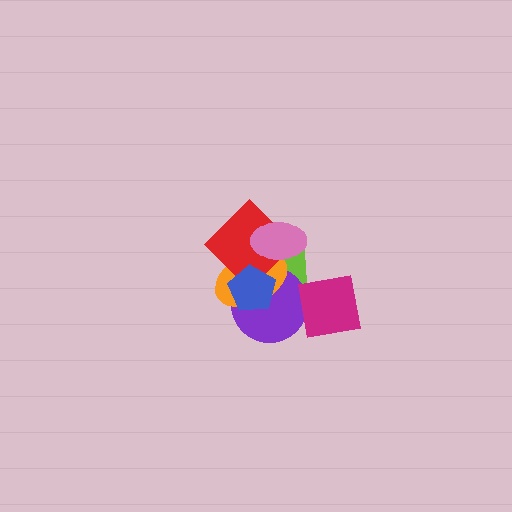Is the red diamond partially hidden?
Yes, it is partially covered by another shape.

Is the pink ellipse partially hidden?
No, no other shape covers it.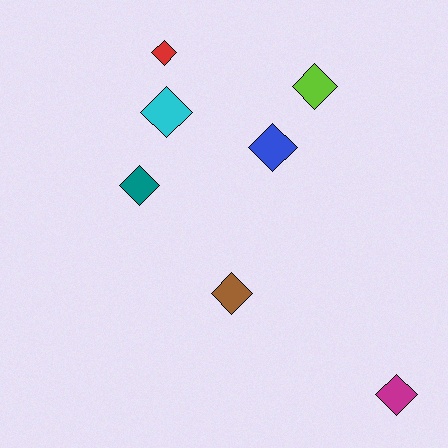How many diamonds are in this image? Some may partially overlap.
There are 7 diamonds.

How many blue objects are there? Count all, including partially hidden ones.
There is 1 blue object.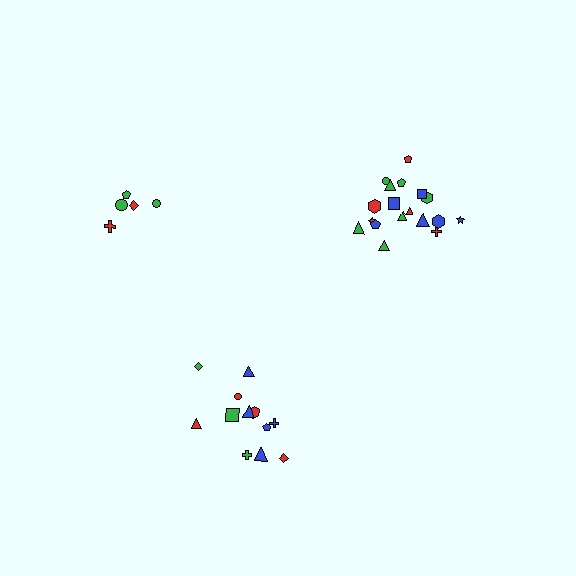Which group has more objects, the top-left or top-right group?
The top-right group.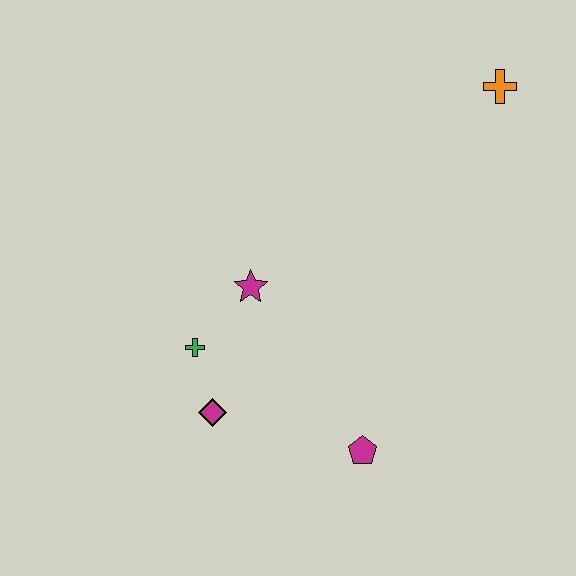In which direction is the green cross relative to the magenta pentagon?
The green cross is to the left of the magenta pentagon.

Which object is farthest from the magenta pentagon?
The orange cross is farthest from the magenta pentagon.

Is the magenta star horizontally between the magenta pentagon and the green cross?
Yes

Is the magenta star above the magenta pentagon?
Yes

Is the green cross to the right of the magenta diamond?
No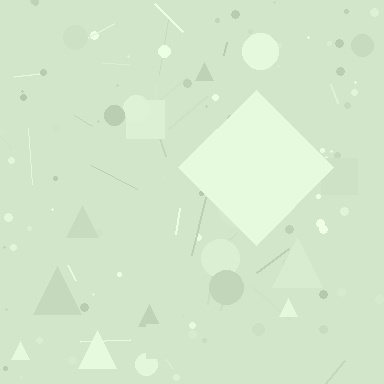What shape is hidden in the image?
A diamond is hidden in the image.